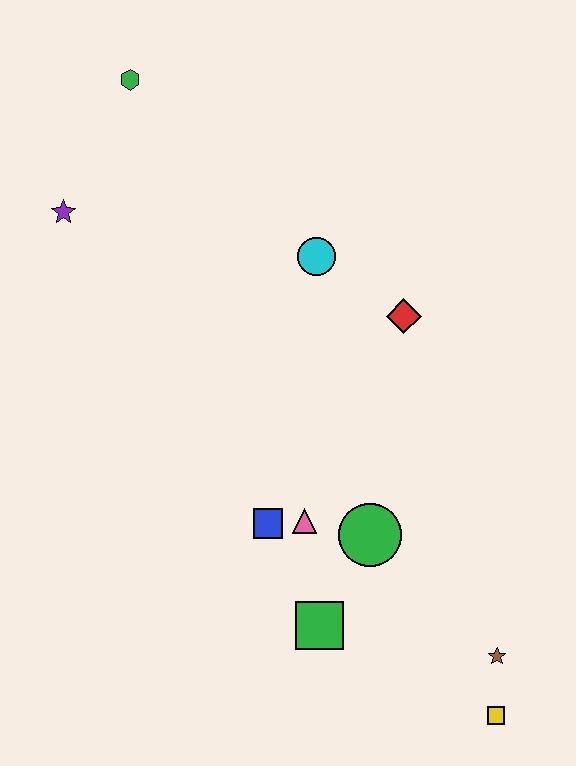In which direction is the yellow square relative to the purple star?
The yellow square is below the purple star.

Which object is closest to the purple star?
The green hexagon is closest to the purple star.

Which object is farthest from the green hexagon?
The yellow square is farthest from the green hexagon.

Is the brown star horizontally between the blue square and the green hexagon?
No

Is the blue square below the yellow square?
No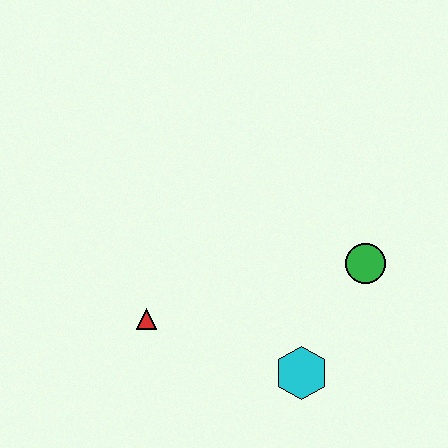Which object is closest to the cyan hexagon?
The green circle is closest to the cyan hexagon.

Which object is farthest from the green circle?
The red triangle is farthest from the green circle.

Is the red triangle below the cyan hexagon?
No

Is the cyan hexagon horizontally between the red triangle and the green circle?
Yes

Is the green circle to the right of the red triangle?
Yes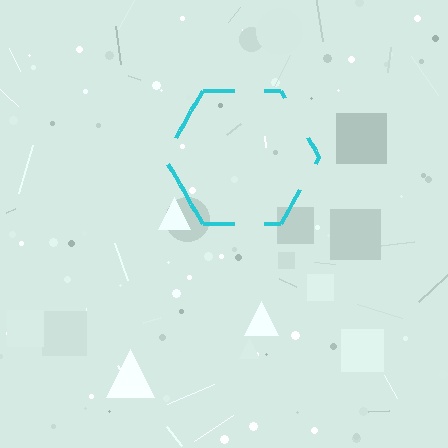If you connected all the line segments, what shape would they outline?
They would outline a hexagon.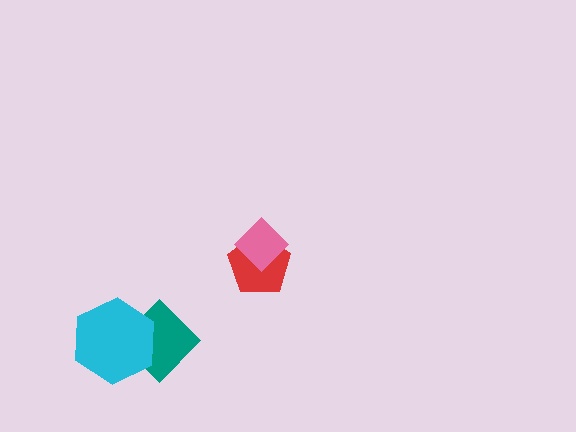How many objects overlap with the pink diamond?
1 object overlaps with the pink diamond.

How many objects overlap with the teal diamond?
1 object overlaps with the teal diamond.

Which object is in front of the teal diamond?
The cyan hexagon is in front of the teal diamond.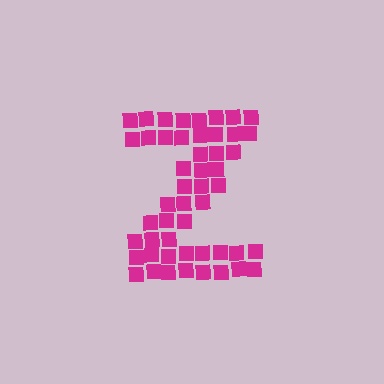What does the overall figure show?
The overall figure shows the letter Z.